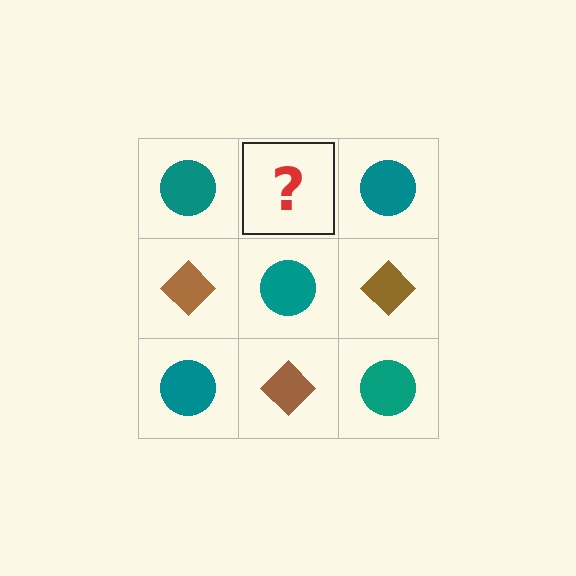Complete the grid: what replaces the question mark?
The question mark should be replaced with a brown diamond.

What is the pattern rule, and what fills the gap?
The rule is that it alternates teal circle and brown diamond in a checkerboard pattern. The gap should be filled with a brown diamond.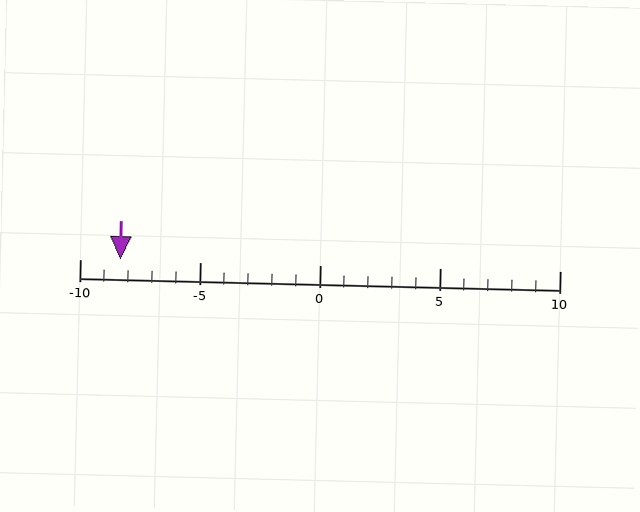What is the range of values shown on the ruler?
The ruler shows values from -10 to 10.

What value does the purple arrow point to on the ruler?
The purple arrow points to approximately -8.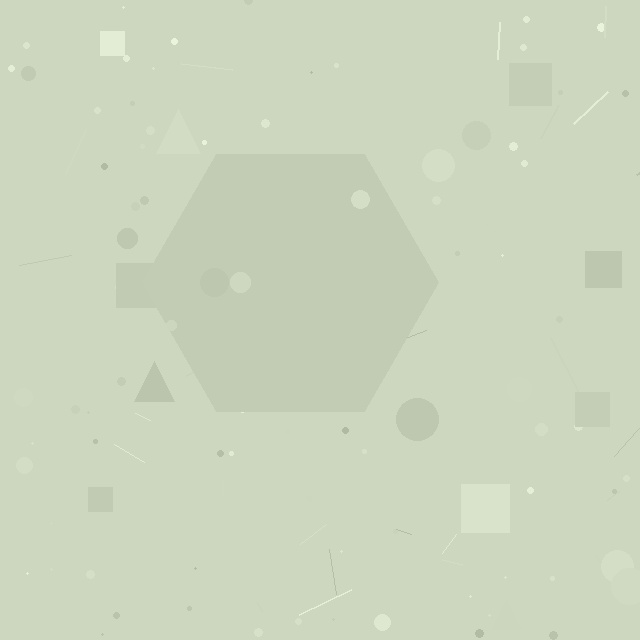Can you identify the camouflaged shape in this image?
The camouflaged shape is a hexagon.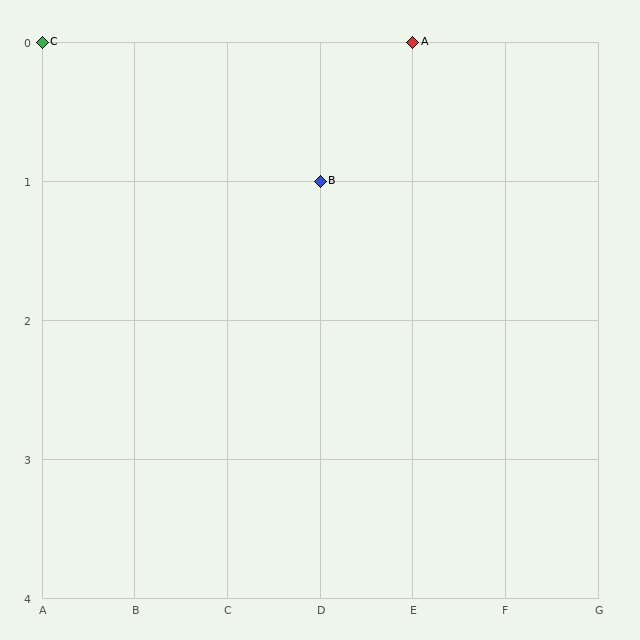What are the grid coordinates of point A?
Point A is at grid coordinates (E, 0).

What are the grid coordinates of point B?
Point B is at grid coordinates (D, 1).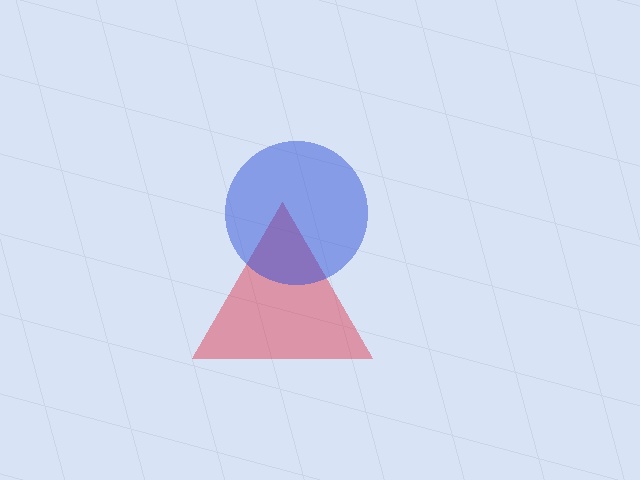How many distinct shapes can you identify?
There are 2 distinct shapes: a red triangle, a blue circle.